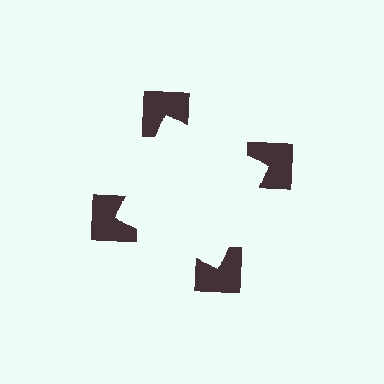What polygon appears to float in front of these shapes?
An illusory square — its edges are inferred from the aligned wedge cuts in the notched squares, not physically drawn.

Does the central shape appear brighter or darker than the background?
It typically appears slightly brighter than the background, even though no actual brightness change is drawn.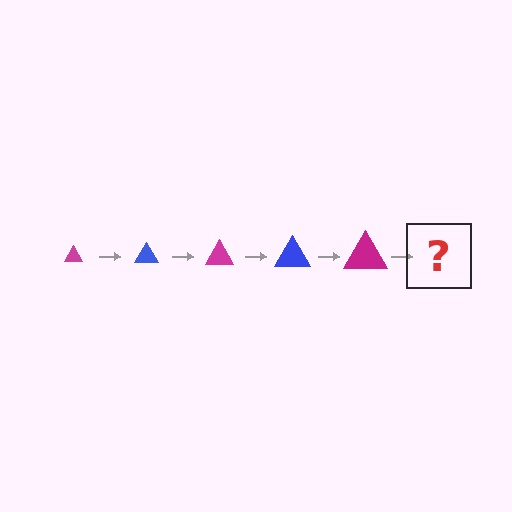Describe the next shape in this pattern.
It should be a blue triangle, larger than the previous one.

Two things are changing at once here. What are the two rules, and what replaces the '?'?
The two rules are that the triangle grows larger each step and the color cycles through magenta and blue. The '?' should be a blue triangle, larger than the previous one.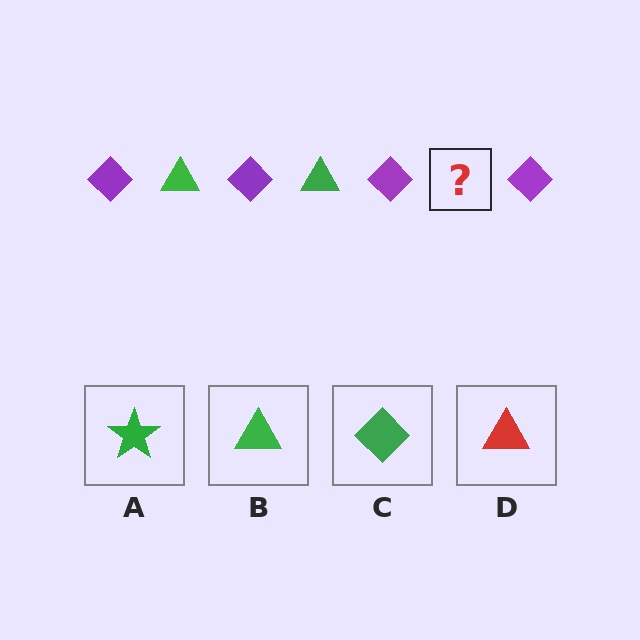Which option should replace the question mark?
Option B.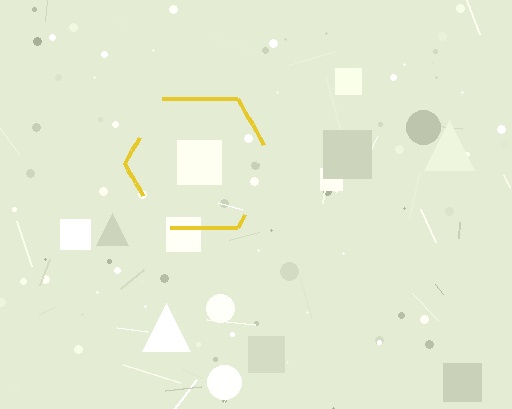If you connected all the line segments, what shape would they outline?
They would outline a hexagon.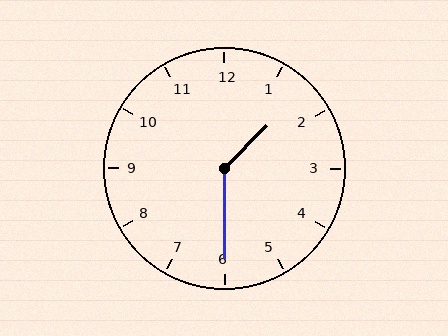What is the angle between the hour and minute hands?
Approximately 135 degrees.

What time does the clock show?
1:30.